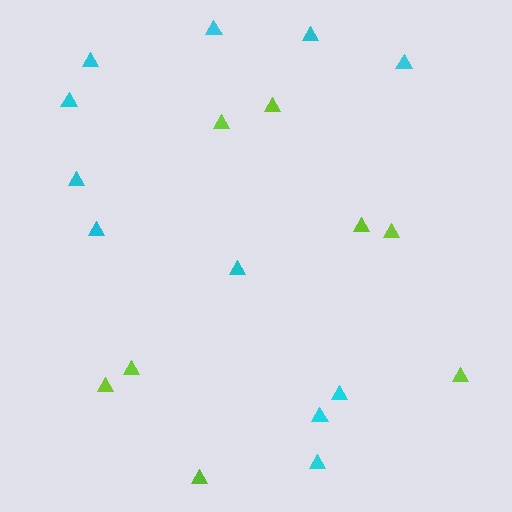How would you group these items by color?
There are 2 groups: one group of cyan triangles (11) and one group of lime triangles (8).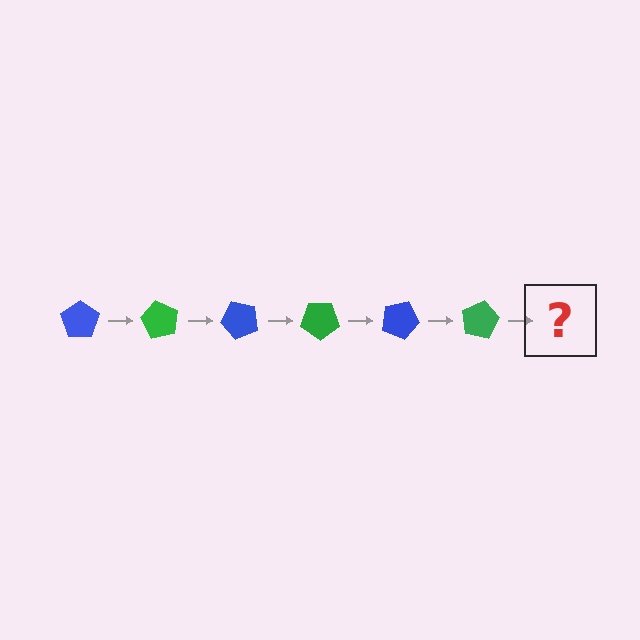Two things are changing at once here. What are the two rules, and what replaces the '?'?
The two rules are that it rotates 60 degrees each step and the color cycles through blue and green. The '?' should be a blue pentagon, rotated 360 degrees from the start.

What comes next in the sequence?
The next element should be a blue pentagon, rotated 360 degrees from the start.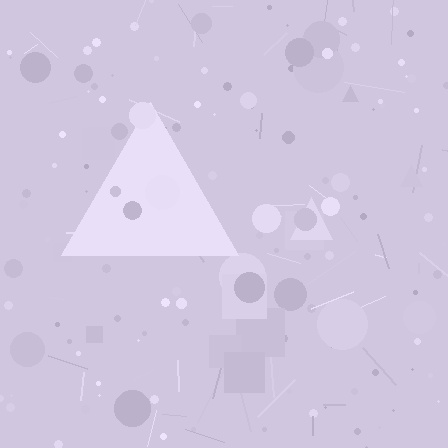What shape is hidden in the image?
A triangle is hidden in the image.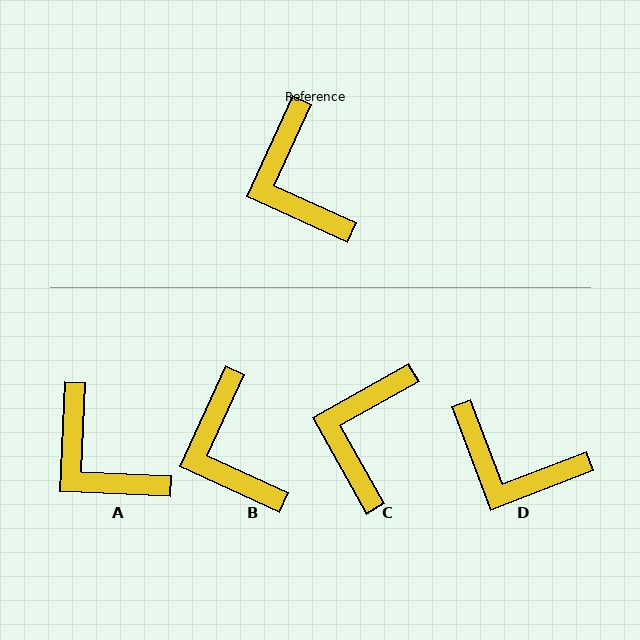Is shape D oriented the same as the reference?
No, it is off by about 45 degrees.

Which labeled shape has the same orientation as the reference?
B.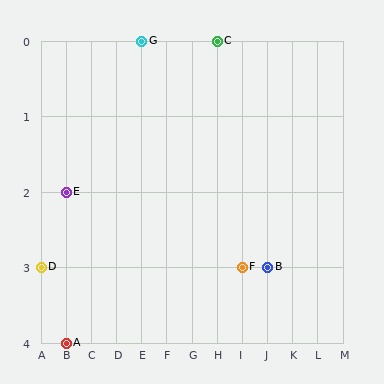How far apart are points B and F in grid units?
Points B and F are 1 column apart.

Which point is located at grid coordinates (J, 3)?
Point B is at (J, 3).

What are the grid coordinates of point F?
Point F is at grid coordinates (I, 3).